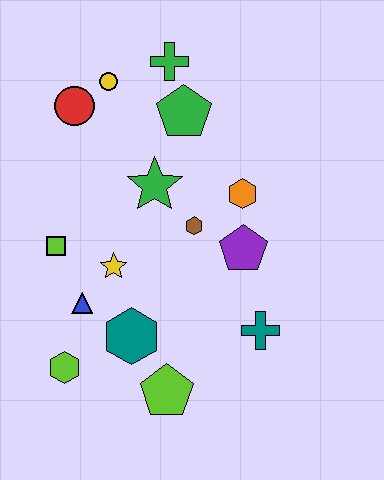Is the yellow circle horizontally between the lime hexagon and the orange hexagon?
Yes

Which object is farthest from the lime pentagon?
The green cross is farthest from the lime pentagon.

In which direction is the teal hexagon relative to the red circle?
The teal hexagon is below the red circle.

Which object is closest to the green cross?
The green pentagon is closest to the green cross.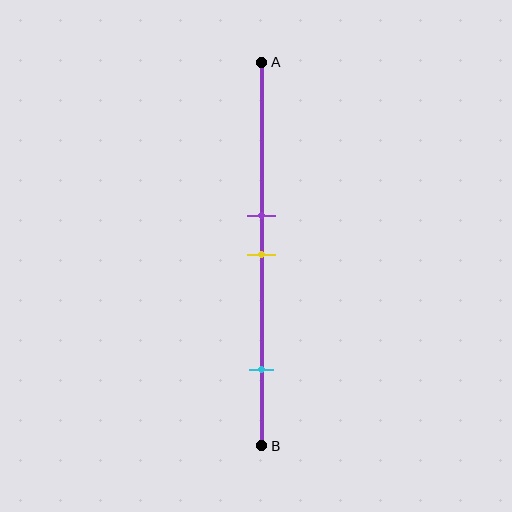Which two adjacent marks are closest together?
The purple and yellow marks are the closest adjacent pair.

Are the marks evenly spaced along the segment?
No, the marks are not evenly spaced.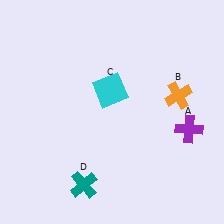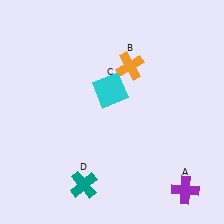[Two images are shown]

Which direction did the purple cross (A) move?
The purple cross (A) moved down.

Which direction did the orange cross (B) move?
The orange cross (B) moved left.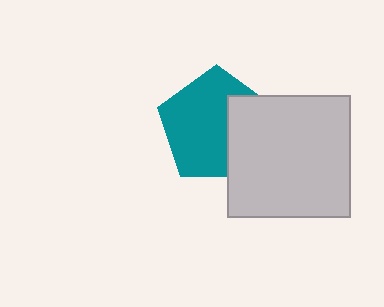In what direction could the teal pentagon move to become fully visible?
The teal pentagon could move left. That would shift it out from behind the light gray square entirely.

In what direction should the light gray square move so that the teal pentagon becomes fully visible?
The light gray square should move right. That is the shortest direction to clear the overlap and leave the teal pentagon fully visible.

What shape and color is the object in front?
The object in front is a light gray square.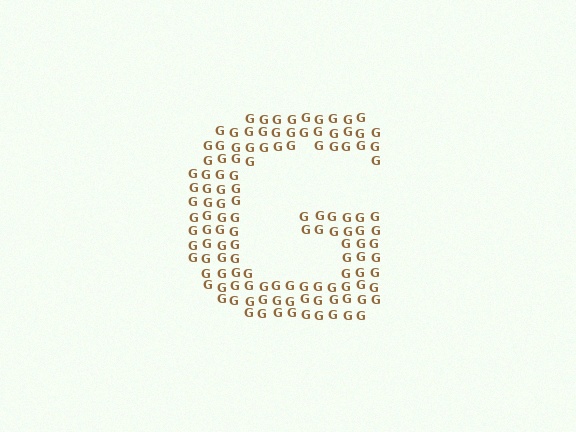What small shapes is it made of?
It is made of small letter G's.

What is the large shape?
The large shape is the letter G.